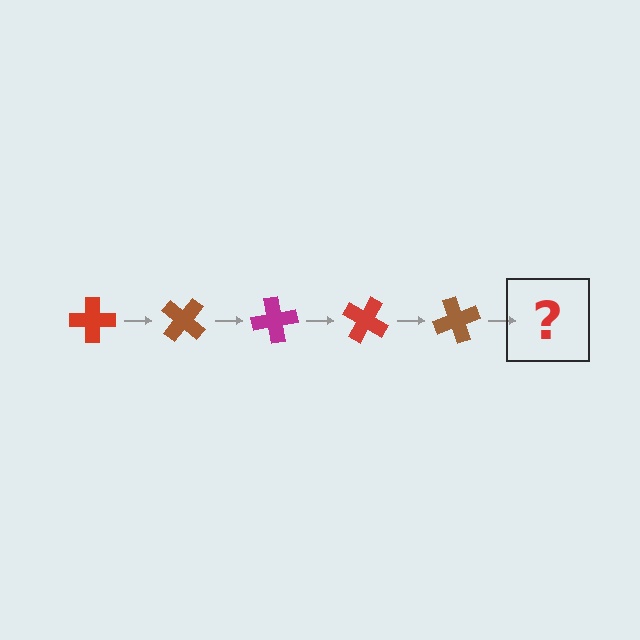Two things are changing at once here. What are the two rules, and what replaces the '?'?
The two rules are that it rotates 40 degrees each step and the color cycles through red, brown, and magenta. The '?' should be a magenta cross, rotated 200 degrees from the start.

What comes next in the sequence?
The next element should be a magenta cross, rotated 200 degrees from the start.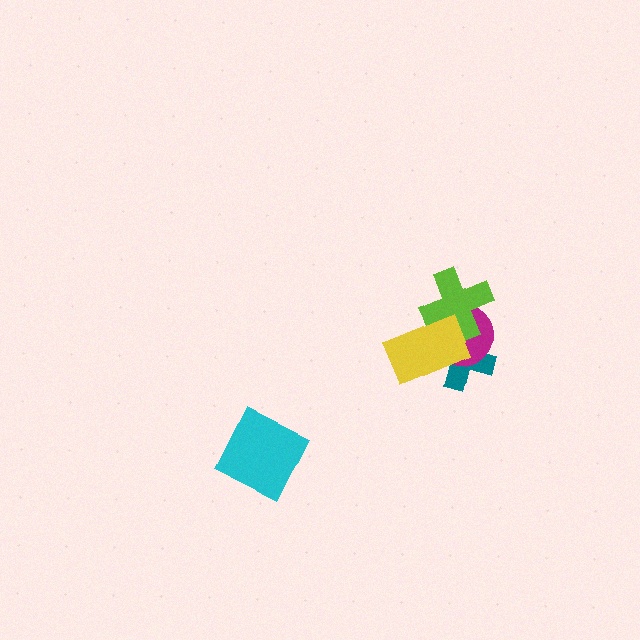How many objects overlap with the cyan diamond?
0 objects overlap with the cyan diamond.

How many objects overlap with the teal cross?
3 objects overlap with the teal cross.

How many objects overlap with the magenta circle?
3 objects overlap with the magenta circle.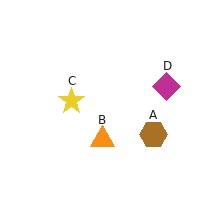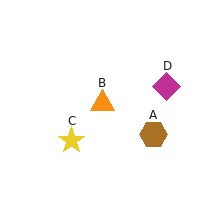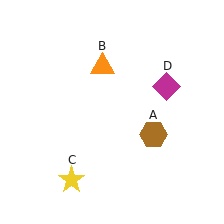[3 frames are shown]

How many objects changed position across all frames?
2 objects changed position: orange triangle (object B), yellow star (object C).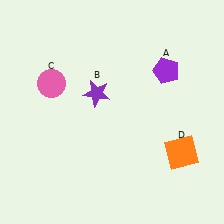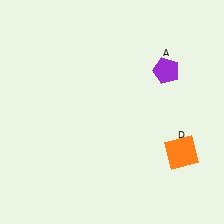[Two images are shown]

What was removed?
The pink circle (C), the purple star (B) were removed in Image 2.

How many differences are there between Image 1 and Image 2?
There are 2 differences between the two images.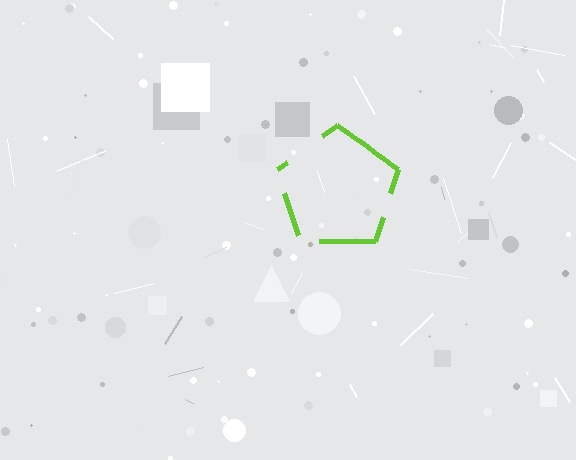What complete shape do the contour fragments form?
The contour fragments form a pentagon.